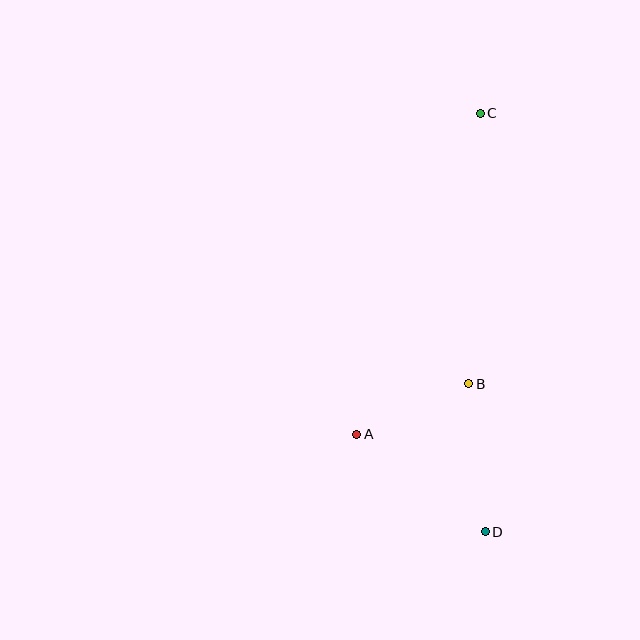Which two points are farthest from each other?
Points C and D are farthest from each other.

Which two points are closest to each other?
Points A and B are closest to each other.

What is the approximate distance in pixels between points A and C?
The distance between A and C is approximately 344 pixels.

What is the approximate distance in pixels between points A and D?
The distance between A and D is approximately 161 pixels.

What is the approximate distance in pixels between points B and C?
The distance between B and C is approximately 271 pixels.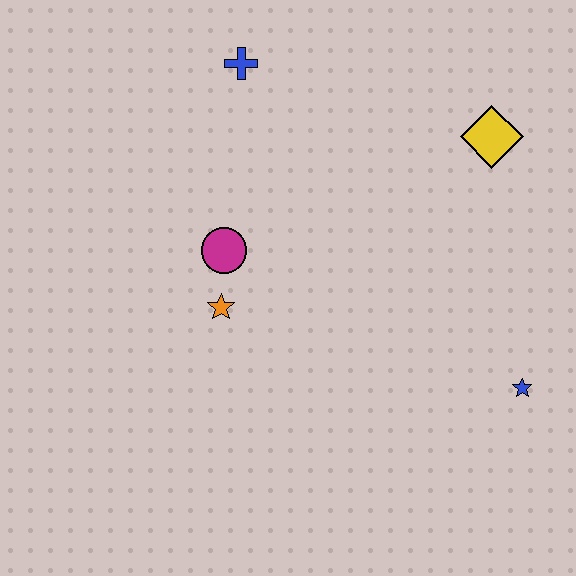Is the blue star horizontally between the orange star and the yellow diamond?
No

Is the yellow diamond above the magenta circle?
Yes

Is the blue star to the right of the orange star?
Yes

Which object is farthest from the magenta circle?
The blue star is farthest from the magenta circle.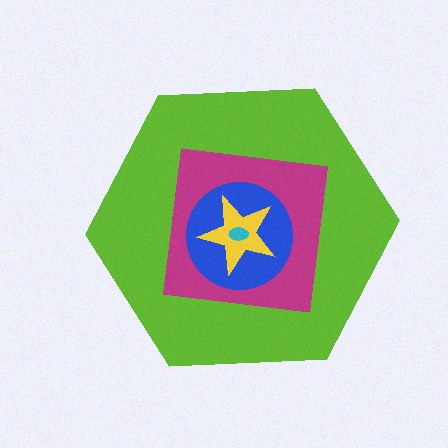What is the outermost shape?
The lime hexagon.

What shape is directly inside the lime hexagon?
The magenta square.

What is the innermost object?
The cyan ellipse.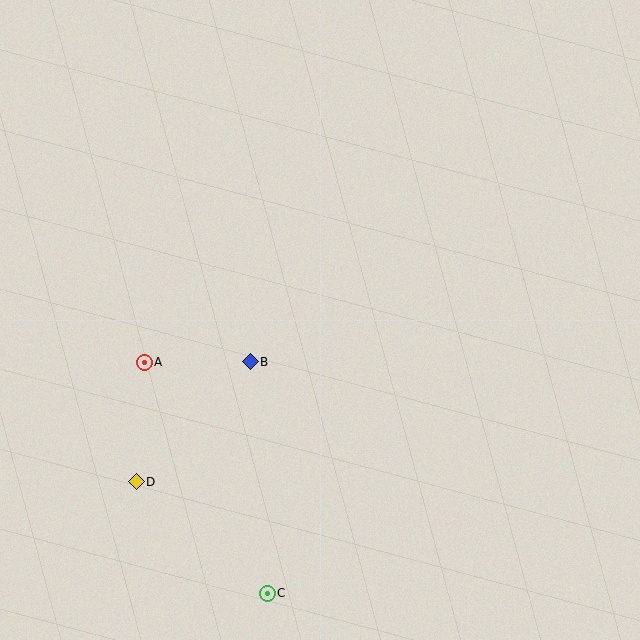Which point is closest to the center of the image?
Point B at (250, 362) is closest to the center.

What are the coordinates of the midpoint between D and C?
The midpoint between D and C is at (202, 538).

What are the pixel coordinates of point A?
Point A is at (144, 362).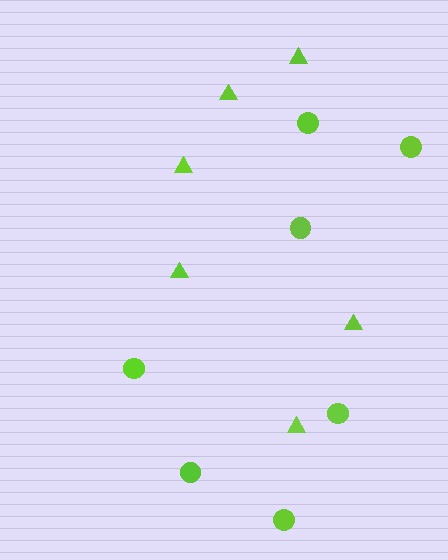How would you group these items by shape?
There are 2 groups: one group of circles (7) and one group of triangles (6).